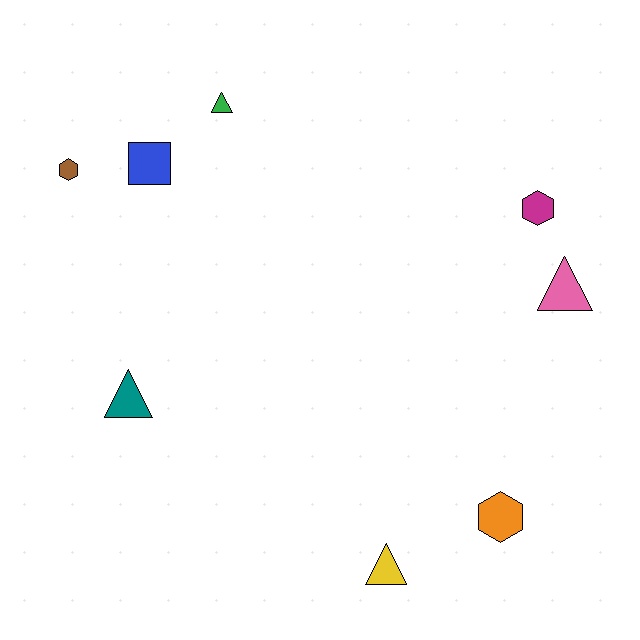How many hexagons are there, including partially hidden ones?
There are 3 hexagons.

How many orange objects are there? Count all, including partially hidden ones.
There is 1 orange object.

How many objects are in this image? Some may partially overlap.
There are 8 objects.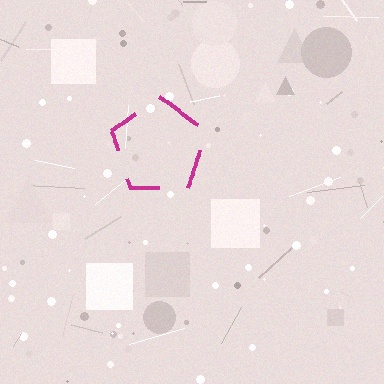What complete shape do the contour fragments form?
The contour fragments form a pentagon.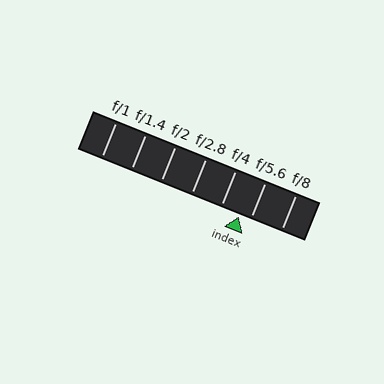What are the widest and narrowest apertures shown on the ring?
The widest aperture shown is f/1 and the narrowest is f/8.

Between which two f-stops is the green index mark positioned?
The index mark is between f/4 and f/5.6.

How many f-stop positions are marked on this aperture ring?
There are 7 f-stop positions marked.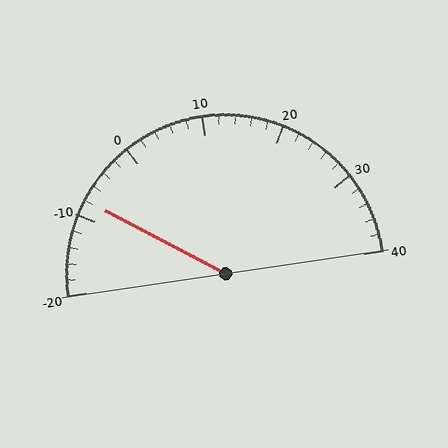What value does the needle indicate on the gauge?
The needle indicates approximately -8.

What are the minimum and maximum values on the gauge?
The gauge ranges from -20 to 40.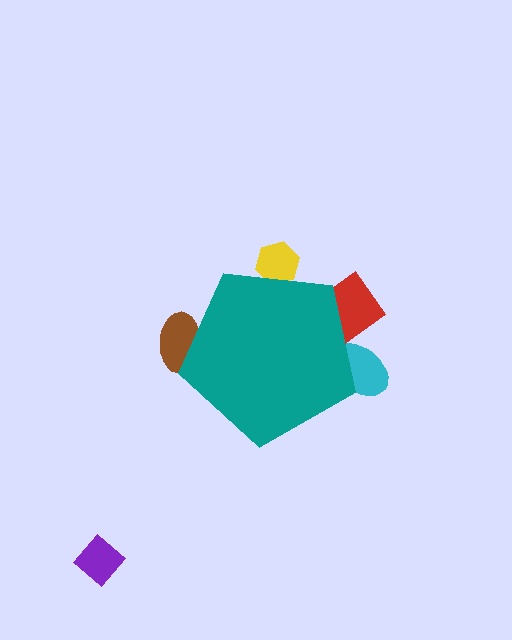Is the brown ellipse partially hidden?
Yes, the brown ellipse is partially hidden behind the teal pentagon.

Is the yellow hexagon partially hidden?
Yes, the yellow hexagon is partially hidden behind the teal pentagon.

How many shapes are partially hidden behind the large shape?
4 shapes are partially hidden.